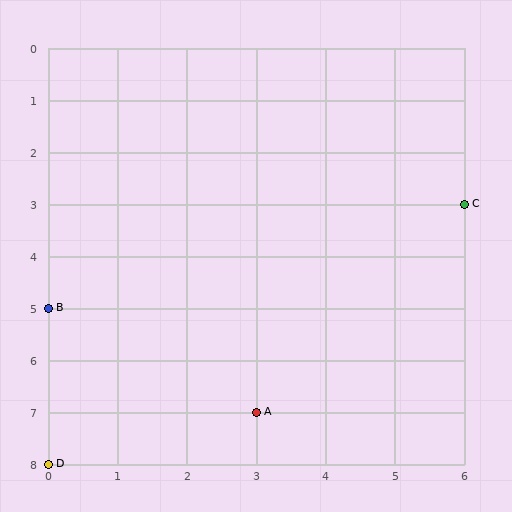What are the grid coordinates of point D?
Point D is at grid coordinates (0, 8).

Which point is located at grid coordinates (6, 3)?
Point C is at (6, 3).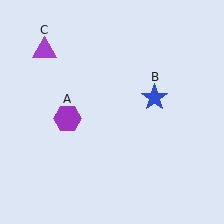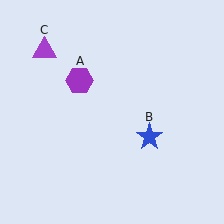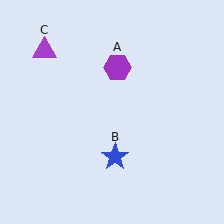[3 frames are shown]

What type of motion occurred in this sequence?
The purple hexagon (object A), blue star (object B) rotated clockwise around the center of the scene.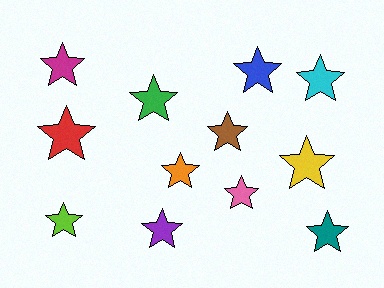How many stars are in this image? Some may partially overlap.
There are 12 stars.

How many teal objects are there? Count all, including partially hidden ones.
There is 1 teal object.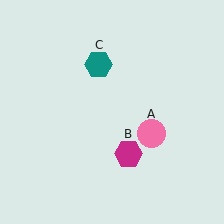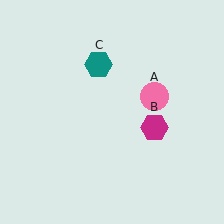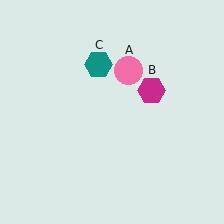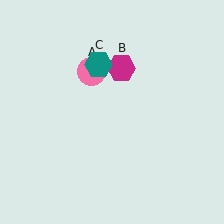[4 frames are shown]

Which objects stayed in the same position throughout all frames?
Teal hexagon (object C) remained stationary.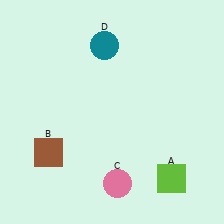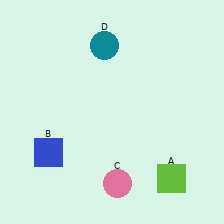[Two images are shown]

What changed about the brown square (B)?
In Image 1, B is brown. In Image 2, it changed to blue.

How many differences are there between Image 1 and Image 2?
There is 1 difference between the two images.